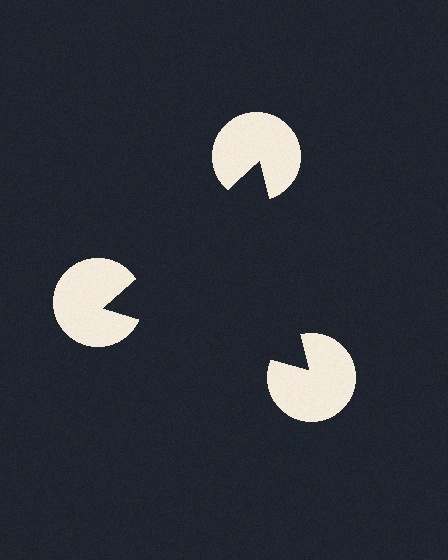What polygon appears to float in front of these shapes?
An illusory triangle — its edges are inferred from the aligned wedge cuts in the pac-man discs, not physically drawn.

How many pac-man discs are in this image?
There are 3 — one at each vertex of the illusory triangle.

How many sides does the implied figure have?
3 sides.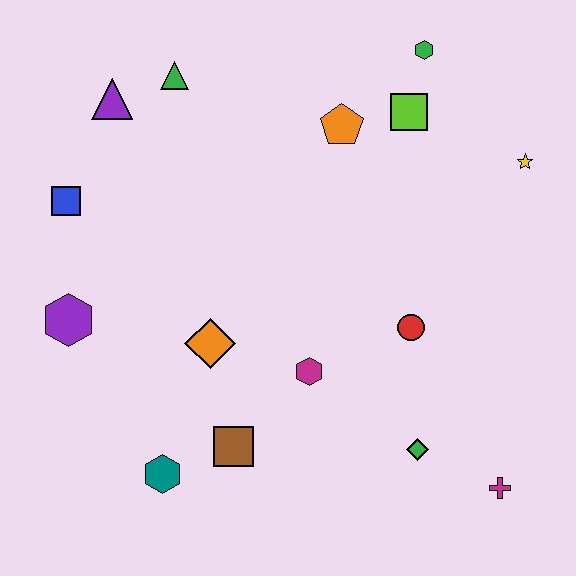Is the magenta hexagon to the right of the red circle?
No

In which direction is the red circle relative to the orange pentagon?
The red circle is below the orange pentagon.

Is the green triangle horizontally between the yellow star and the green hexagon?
No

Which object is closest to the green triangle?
The purple triangle is closest to the green triangle.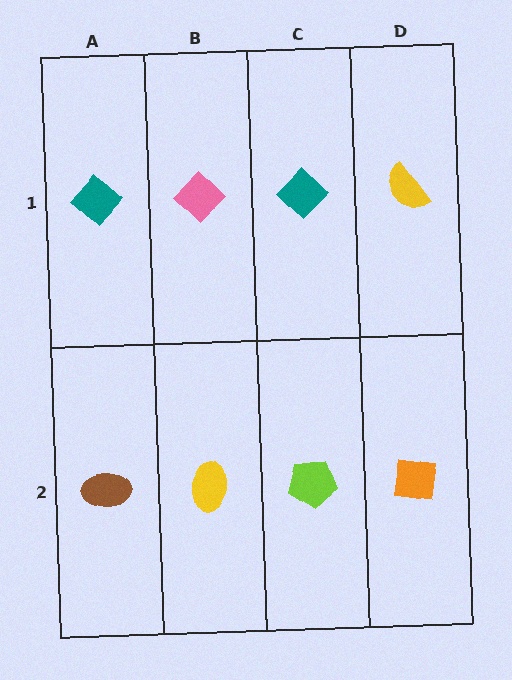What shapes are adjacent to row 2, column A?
A teal diamond (row 1, column A), a yellow ellipse (row 2, column B).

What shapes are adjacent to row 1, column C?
A lime pentagon (row 2, column C), a pink diamond (row 1, column B), a yellow semicircle (row 1, column D).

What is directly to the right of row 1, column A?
A pink diamond.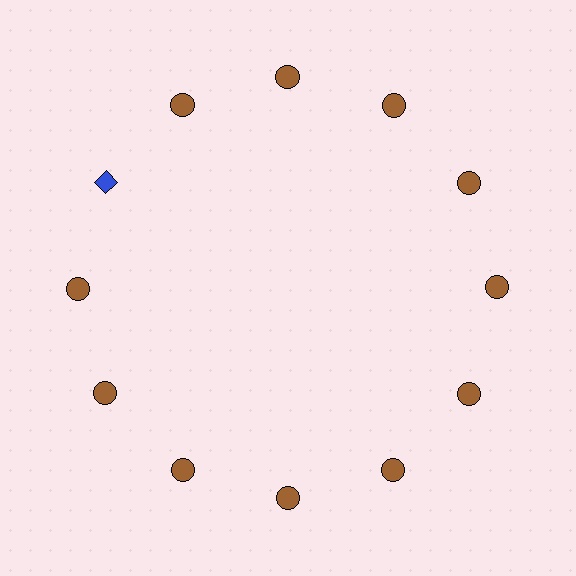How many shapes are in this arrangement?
There are 12 shapes arranged in a ring pattern.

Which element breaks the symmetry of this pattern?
The blue diamond at roughly the 10 o'clock position breaks the symmetry. All other shapes are brown circles.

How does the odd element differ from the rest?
It differs in both color (blue instead of brown) and shape (diamond instead of circle).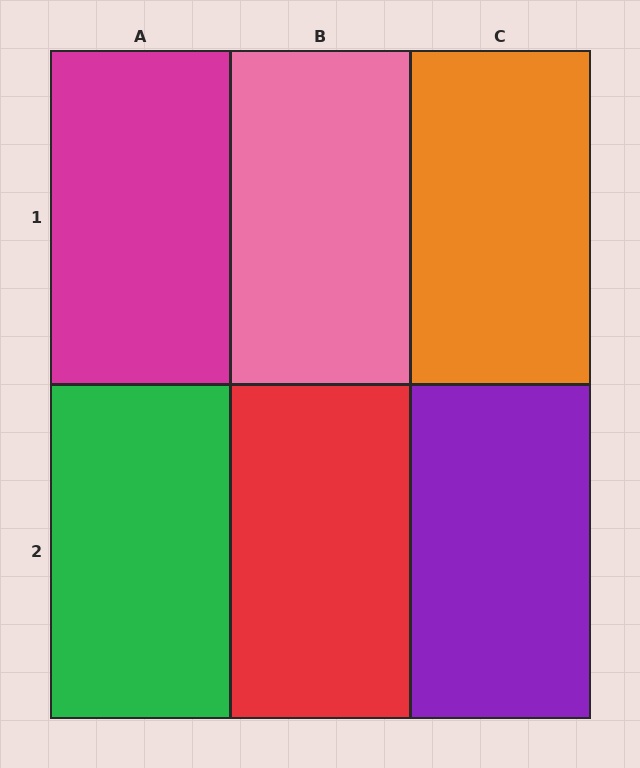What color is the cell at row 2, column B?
Red.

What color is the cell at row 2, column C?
Purple.